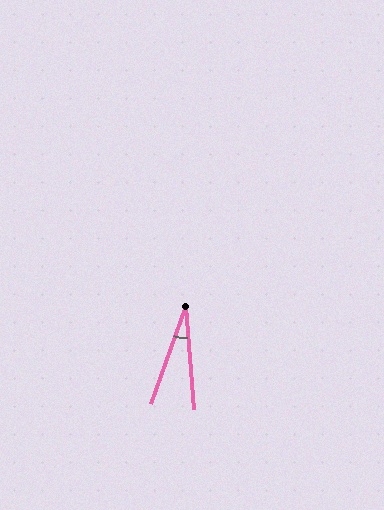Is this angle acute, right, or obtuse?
It is acute.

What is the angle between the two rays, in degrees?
Approximately 24 degrees.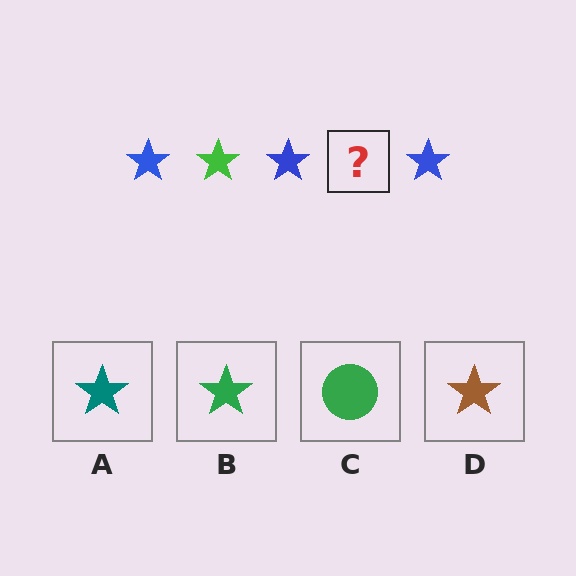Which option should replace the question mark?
Option B.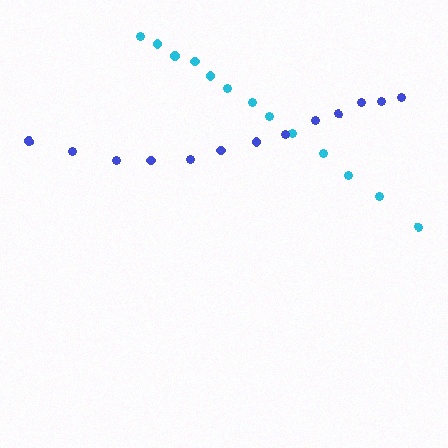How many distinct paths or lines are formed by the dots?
There are 2 distinct paths.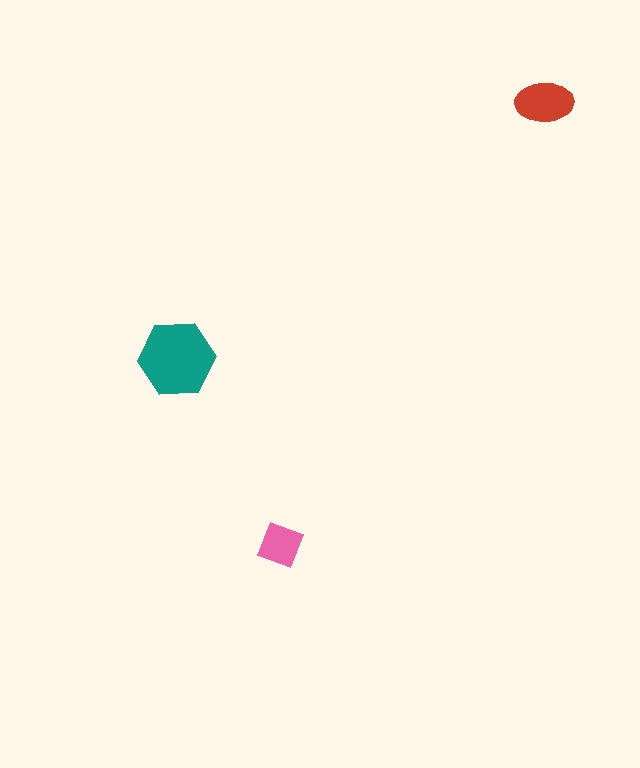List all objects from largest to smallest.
The teal hexagon, the red ellipse, the pink square.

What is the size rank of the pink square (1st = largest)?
3rd.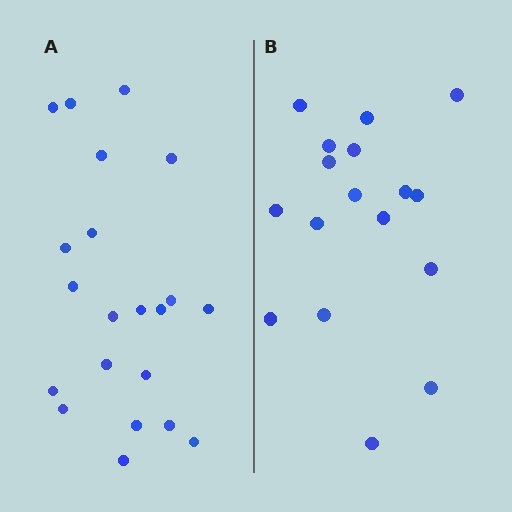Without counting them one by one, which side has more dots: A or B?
Region A (the left region) has more dots.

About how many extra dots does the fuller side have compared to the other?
Region A has about 4 more dots than region B.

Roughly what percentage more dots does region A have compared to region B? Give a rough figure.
About 25% more.